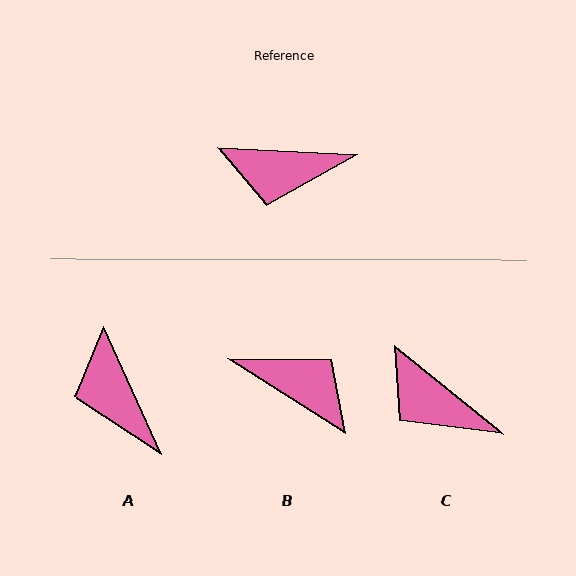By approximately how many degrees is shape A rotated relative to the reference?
Approximately 63 degrees clockwise.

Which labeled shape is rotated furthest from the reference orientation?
B, about 151 degrees away.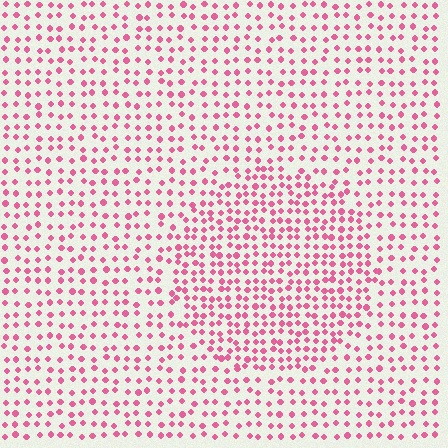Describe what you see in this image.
The image contains small pink elements arranged at two different densities. A circle-shaped region is visible where the elements are more densely packed than the surrounding area.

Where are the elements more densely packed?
The elements are more densely packed inside the circle boundary.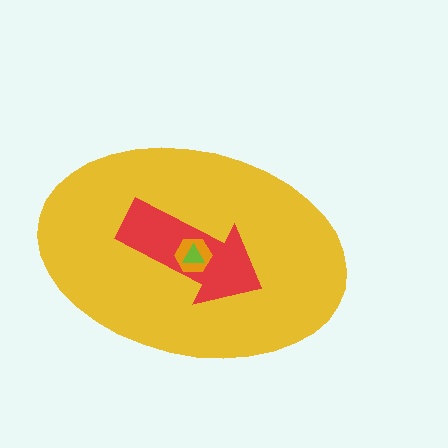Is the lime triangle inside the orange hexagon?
Yes.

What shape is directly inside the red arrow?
The orange hexagon.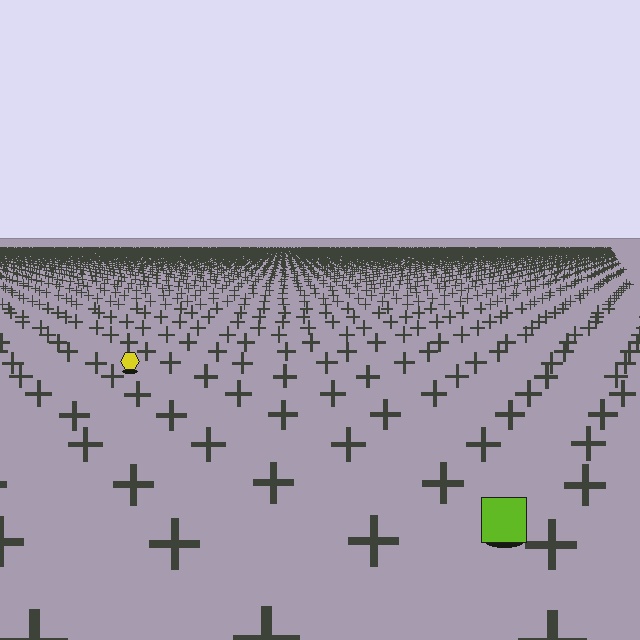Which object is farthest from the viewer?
The yellow hexagon is farthest from the viewer. It appears smaller and the ground texture around it is denser.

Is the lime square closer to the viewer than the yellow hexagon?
Yes. The lime square is closer — you can tell from the texture gradient: the ground texture is coarser near it.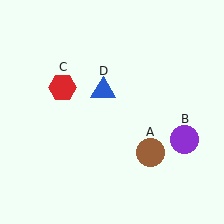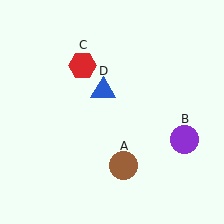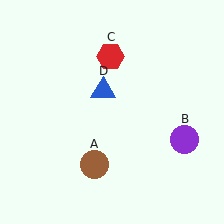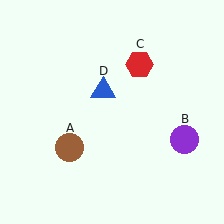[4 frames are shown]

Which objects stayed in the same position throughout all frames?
Purple circle (object B) and blue triangle (object D) remained stationary.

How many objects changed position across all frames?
2 objects changed position: brown circle (object A), red hexagon (object C).